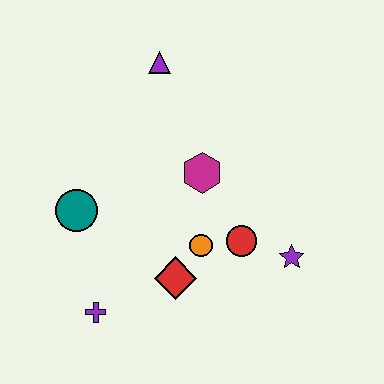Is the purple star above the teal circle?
No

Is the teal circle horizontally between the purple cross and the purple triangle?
No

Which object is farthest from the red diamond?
The purple triangle is farthest from the red diamond.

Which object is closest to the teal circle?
The purple cross is closest to the teal circle.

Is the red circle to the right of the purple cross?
Yes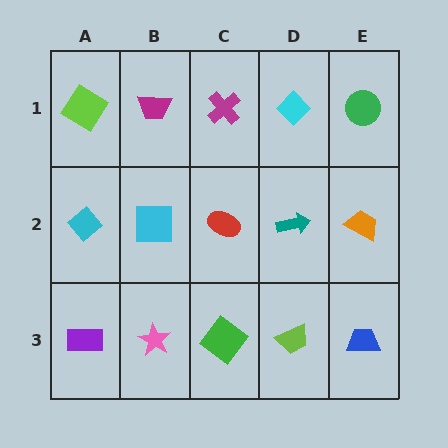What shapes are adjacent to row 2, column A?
A lime diamond (row 1, column A), a purple rectangle (row 3, column A), a cyan square (row 2, column B).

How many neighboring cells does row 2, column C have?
4.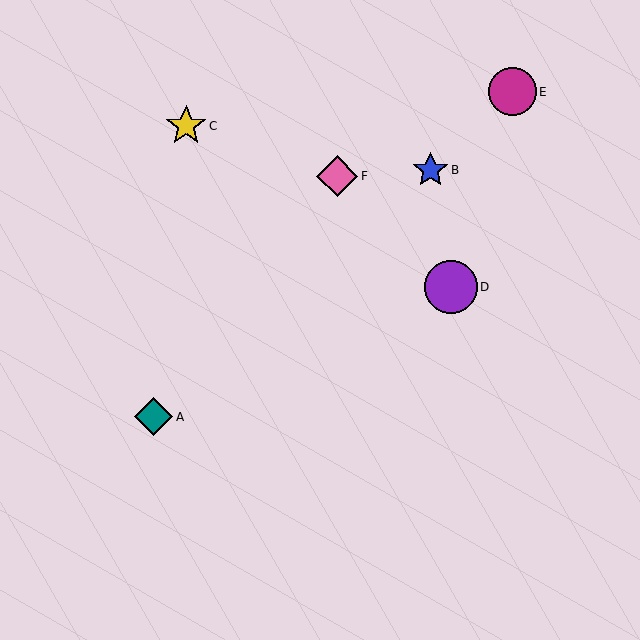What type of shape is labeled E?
Shape E is a magenta circle.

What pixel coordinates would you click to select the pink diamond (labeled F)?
Click at (337, 176) to select the pink diamond F.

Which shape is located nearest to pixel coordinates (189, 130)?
The yellow star (labeled C) at (186, 126) is nearest to that location.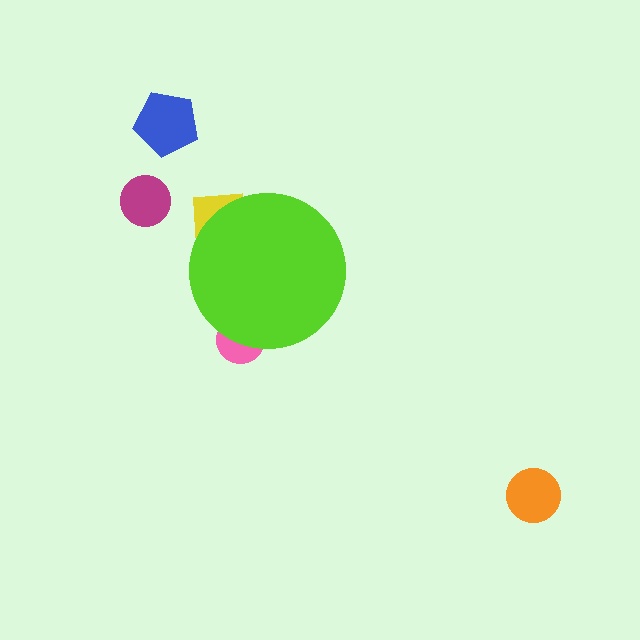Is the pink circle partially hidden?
Yes, the pink circle is partially hidden behind the lime circle.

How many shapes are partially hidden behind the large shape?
2 shapes are partially hidden.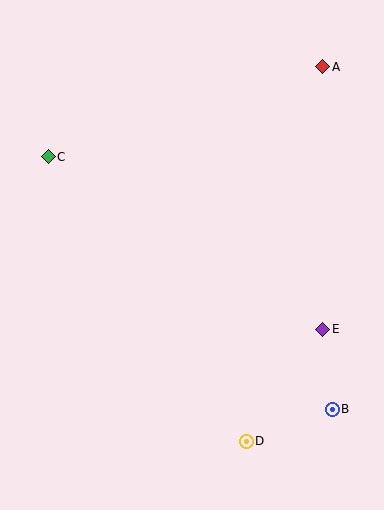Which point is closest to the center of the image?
Point E at (323, 329) is closest to the center.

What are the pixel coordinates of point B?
Point B is at (332, 409).